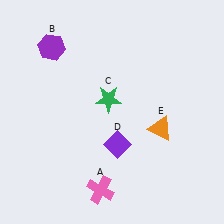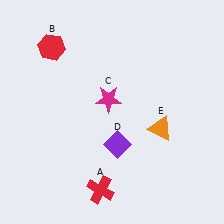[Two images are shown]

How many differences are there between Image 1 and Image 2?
There are 3 differences between the two images.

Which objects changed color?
A changed from pink to red. B changed from purple to red. C changed from green to magenta.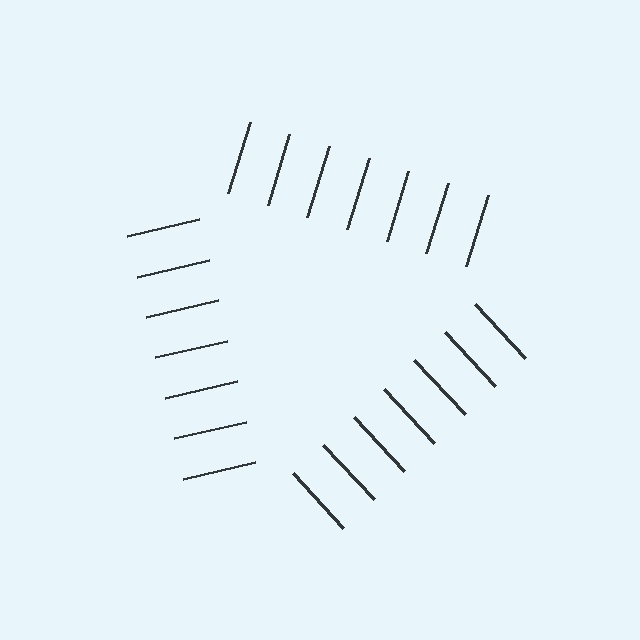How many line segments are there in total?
21 — 7 along each of the 3 edges.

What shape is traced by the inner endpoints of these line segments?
An illusory triangle — the line segments terminate on its edges but no continuous stroke is drawn.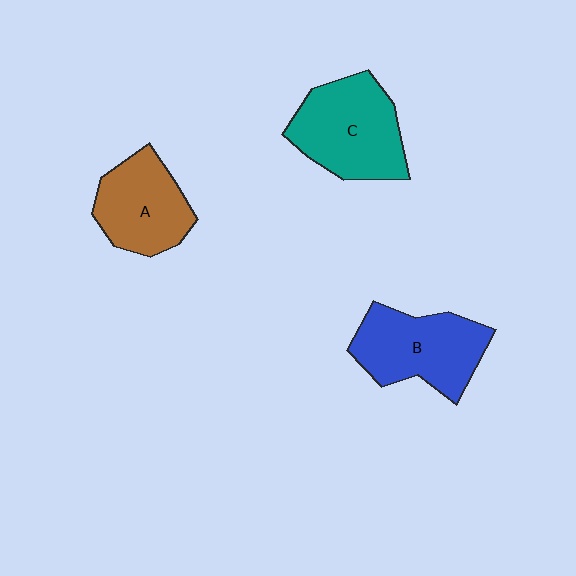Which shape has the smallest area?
Shape A (brown).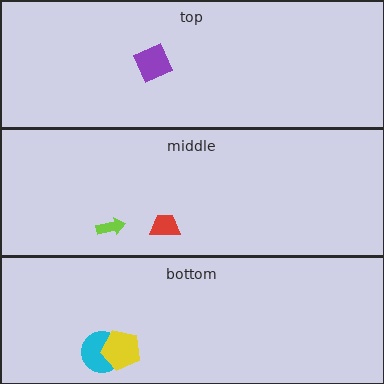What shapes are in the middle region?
The red trapezoid, the lime arrow.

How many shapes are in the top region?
1.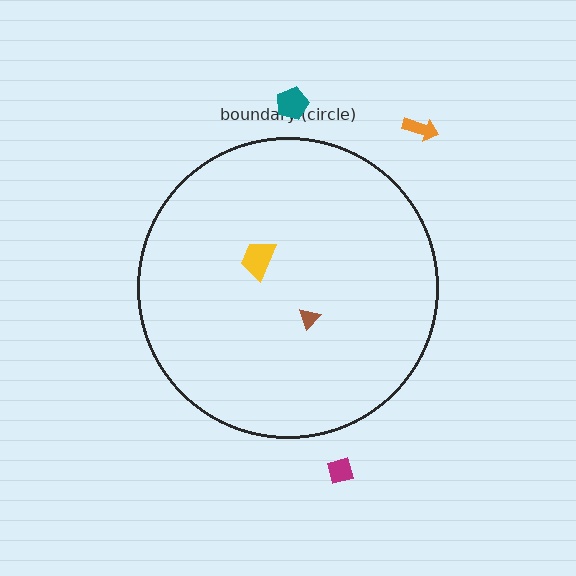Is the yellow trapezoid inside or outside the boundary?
Inside.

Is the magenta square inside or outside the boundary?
Outside.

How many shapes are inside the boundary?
2 inside, 3 outside.